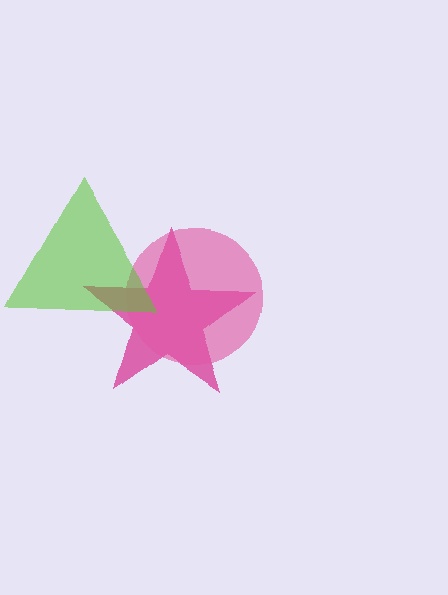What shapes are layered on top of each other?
The layered shapes are: a magenta star, a pink circle, a lime triangle.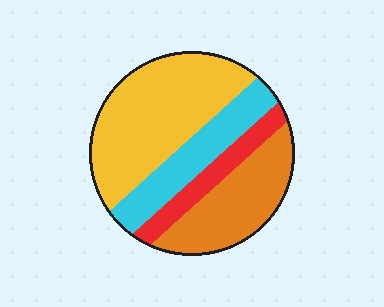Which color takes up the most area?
Yellow, at roughly 40%.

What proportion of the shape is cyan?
Cyan covers 20% of the shape.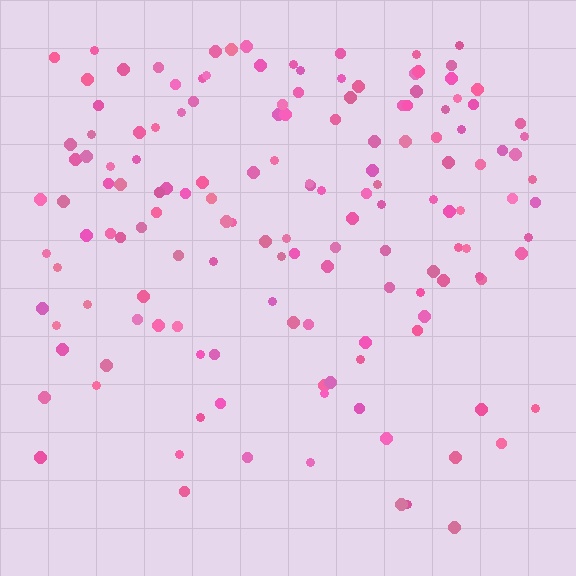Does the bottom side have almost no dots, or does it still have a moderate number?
Still a moderate number, just noticeably fewer than the top.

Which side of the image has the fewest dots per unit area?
The bottom.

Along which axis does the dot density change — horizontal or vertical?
Vertical.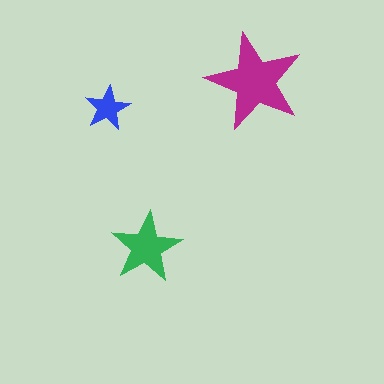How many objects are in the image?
There are 3 objects in the image.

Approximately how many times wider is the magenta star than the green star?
About 1.5 times wider.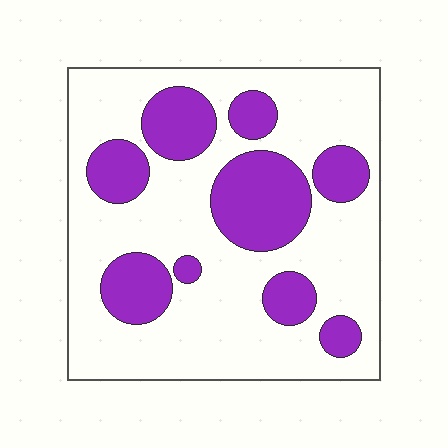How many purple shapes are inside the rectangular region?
9.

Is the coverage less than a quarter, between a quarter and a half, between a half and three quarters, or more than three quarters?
Between a quarter and a half.